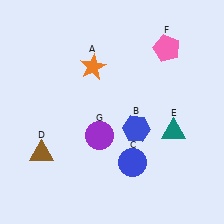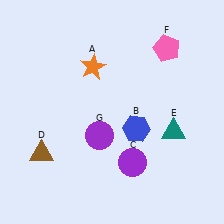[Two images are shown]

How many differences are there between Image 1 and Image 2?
There is 1 difference between the two images.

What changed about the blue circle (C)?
In Image 1, C is blue. In Image 2, it changed to purple.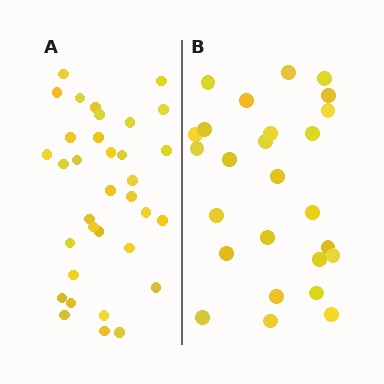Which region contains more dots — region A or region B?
Region A (the left region) has more dots.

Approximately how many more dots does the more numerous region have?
Region A has roughly 8 or so more dots than region B.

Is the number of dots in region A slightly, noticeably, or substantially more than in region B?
Region A has noticeably more, but not dramatically so. The ratio is roughly 1.3 to 1.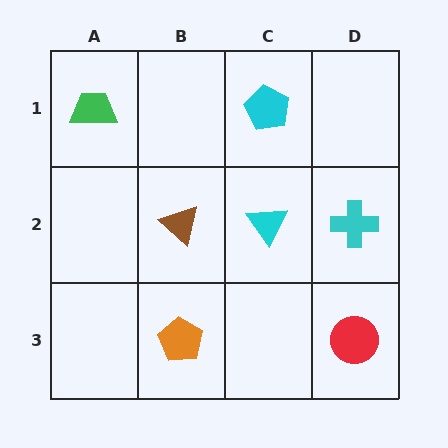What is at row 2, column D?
A cyan cross.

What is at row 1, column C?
A cyan pentagon.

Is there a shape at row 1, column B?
No, that cell is empty.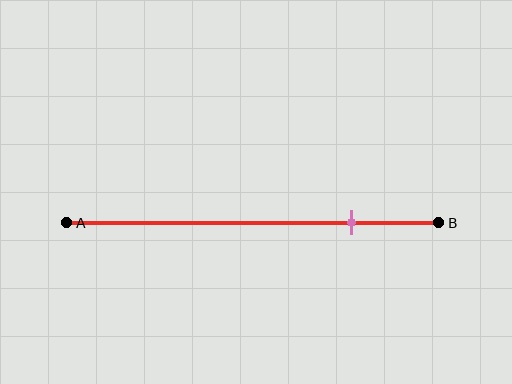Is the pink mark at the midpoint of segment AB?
No, the mark is at about 75% from A, not at the 50% midpoint.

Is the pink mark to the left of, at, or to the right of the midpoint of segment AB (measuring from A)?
The pink mark is to the right of the midpoint of segment AB.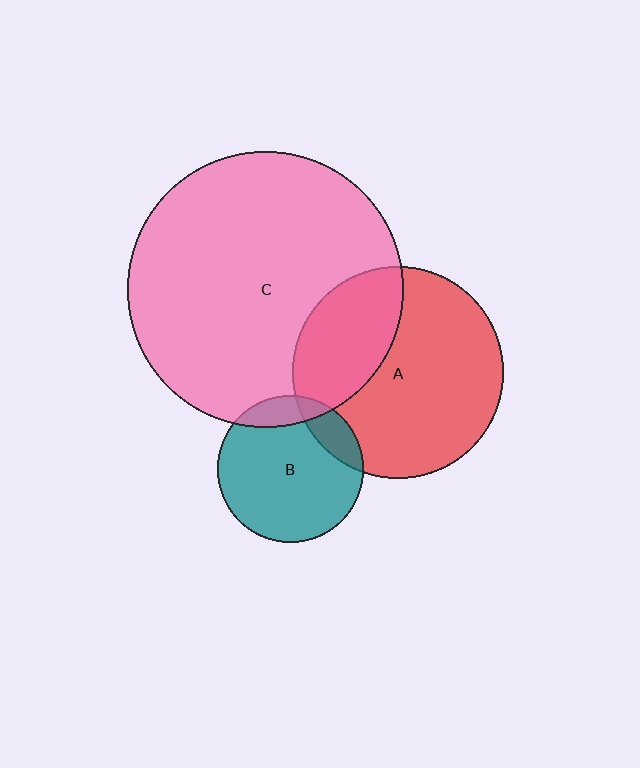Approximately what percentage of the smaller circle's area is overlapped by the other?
Approximately 30%.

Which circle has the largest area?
Circle C (pink).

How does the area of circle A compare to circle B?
Approximately 2.1 times.